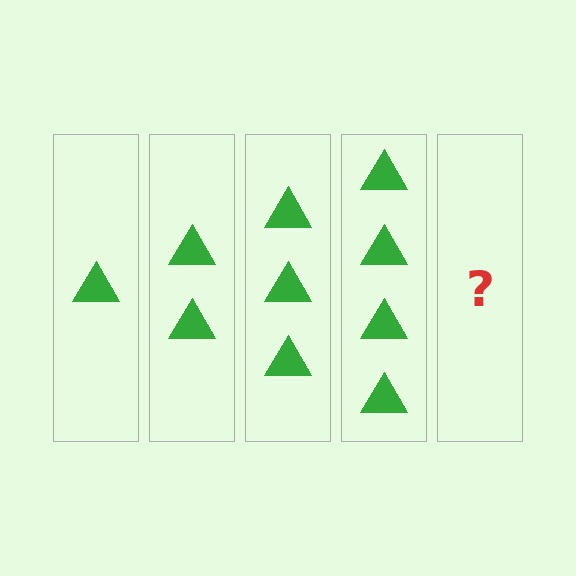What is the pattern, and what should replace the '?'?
The pattern is that each step adds one more triangle. The '?' should be 5 triangles.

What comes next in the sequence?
The next element should be 5 triangles.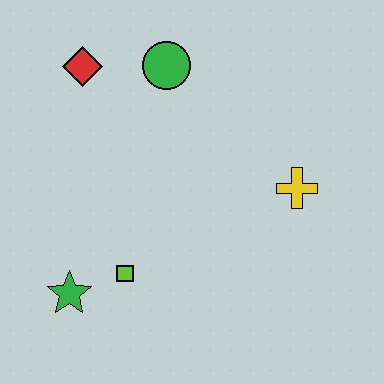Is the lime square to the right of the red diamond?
Yes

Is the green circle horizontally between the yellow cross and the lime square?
Yes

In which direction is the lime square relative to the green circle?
The lime square is below the green circle.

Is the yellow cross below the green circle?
Yes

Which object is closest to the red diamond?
The green circle is closest to the red diamond.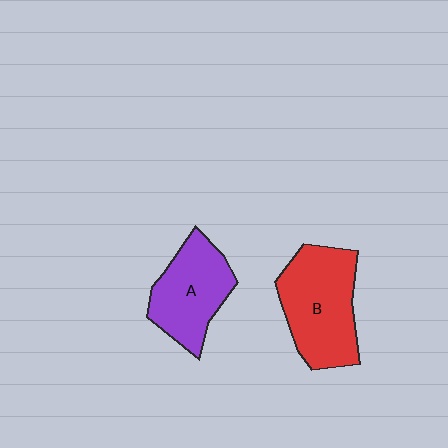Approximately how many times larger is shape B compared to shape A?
Approximately 1.3 times.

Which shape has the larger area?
Shape B (red).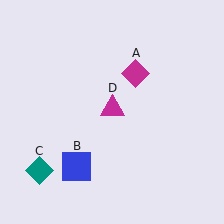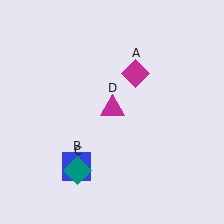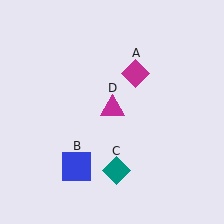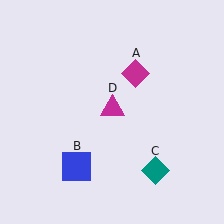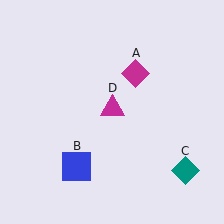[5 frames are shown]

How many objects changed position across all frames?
1 object changed position: teal diamond (object C).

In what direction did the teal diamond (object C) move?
The teal diamond (object C) moved right.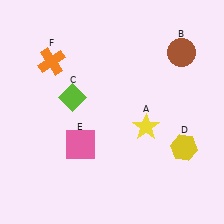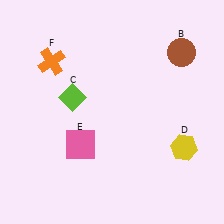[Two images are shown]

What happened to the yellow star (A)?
The yellow star (A) was removed in Image 2. It was in the bottom-right area of Image 1.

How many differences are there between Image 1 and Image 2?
There is 1 difference between the two images.